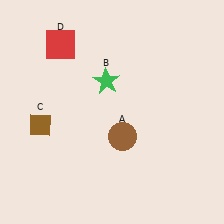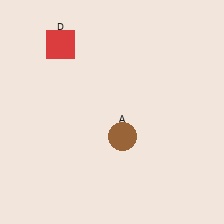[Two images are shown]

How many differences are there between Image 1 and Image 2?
There are 2 differences between the two images.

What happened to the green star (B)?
The green star (B) was removed in Image 2. It was in the top-left area of Image 1.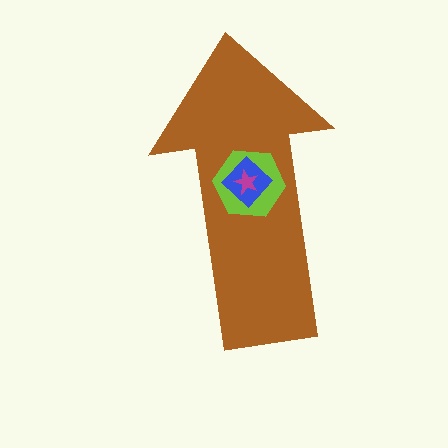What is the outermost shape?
The brown arrow.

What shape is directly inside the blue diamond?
The magenta star.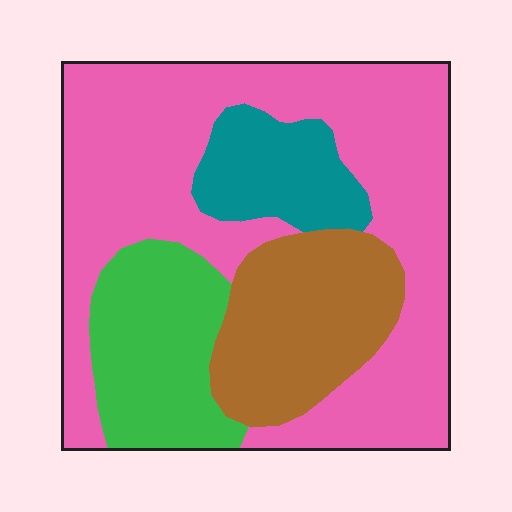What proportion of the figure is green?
Green covers around 15% of the figure.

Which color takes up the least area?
Teal, at roughly 10%.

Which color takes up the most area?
Pink, at roughly 55%.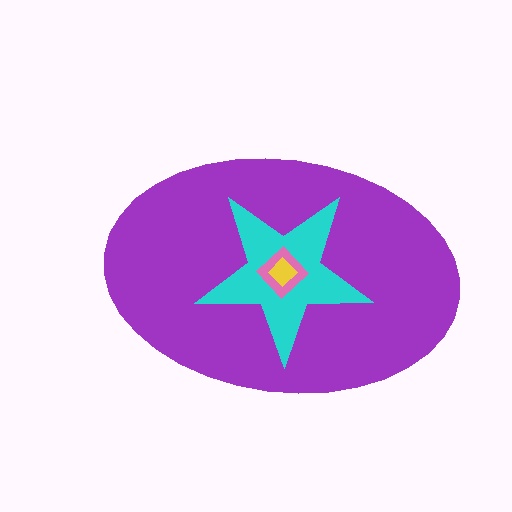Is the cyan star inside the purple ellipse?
Yes.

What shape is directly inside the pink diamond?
The yellow diamond.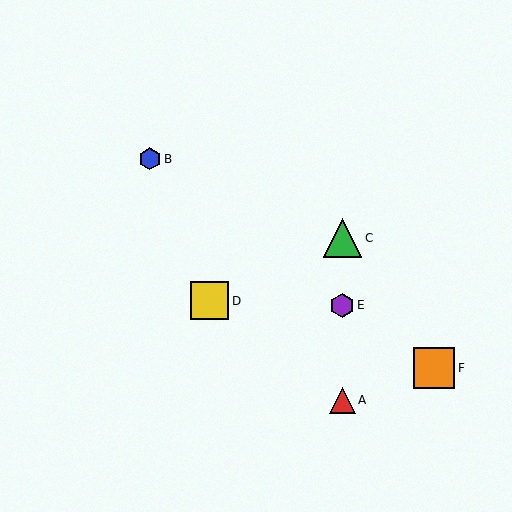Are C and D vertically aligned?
No, C is at x≈342 and D is at x≈210.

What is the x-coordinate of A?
Object A is at x≈342.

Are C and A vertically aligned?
Yes, both are at x≈342.